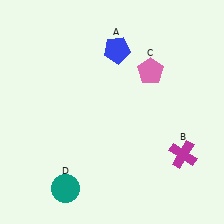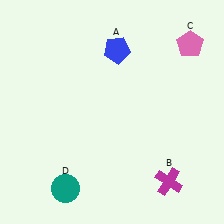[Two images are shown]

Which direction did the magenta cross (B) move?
The magenta cross (B) moved down.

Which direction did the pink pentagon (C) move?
The pink pentagon (C) moved right.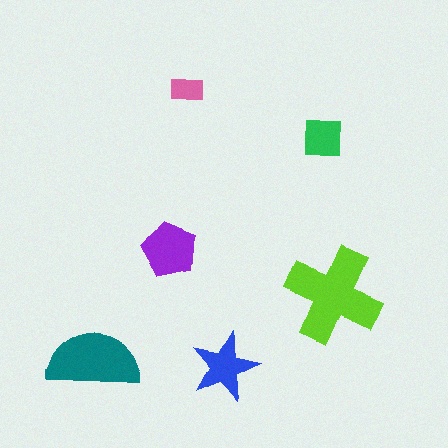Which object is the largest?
The lime cross.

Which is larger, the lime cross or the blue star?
The lime cross.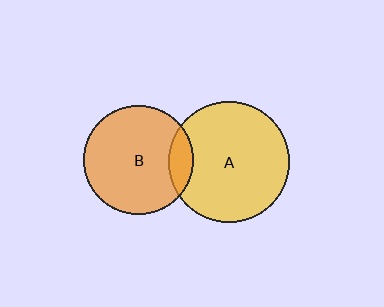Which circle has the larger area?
Circle A (yellow).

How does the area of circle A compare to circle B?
Approximately 1.2 times.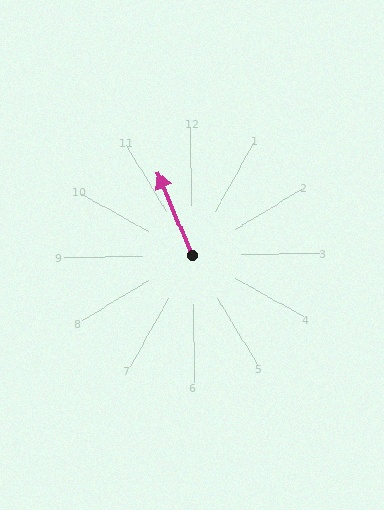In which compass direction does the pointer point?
North.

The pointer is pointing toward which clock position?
Roughly 11 o'clock.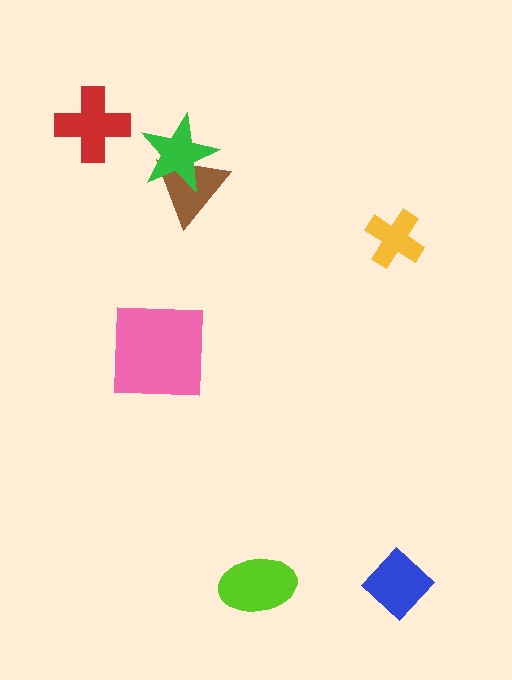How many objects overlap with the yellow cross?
0 objects overlap with the yellow cross.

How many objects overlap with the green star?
1 object overlaps with the green star.